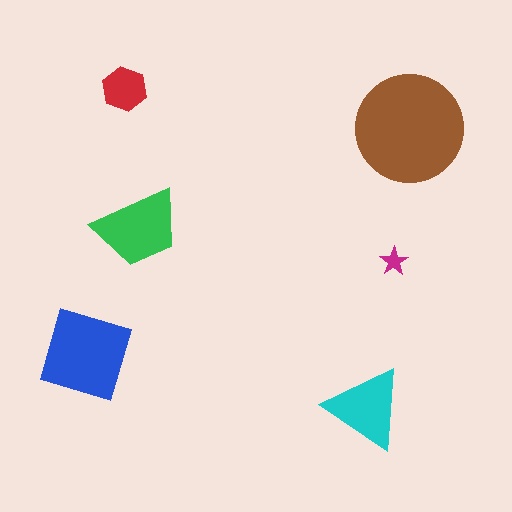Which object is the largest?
The brown circle.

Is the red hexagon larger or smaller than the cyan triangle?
Smaller.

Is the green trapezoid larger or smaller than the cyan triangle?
Larger.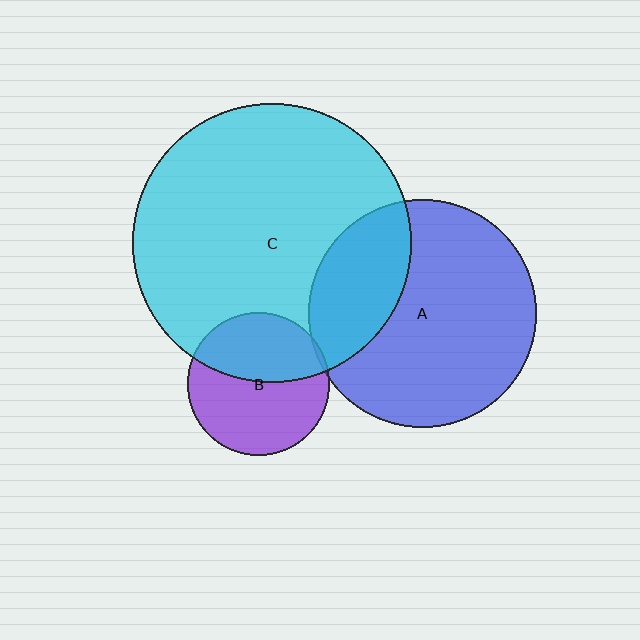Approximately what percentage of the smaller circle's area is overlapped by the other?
Approximately 45%.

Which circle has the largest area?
Circle C (cyan).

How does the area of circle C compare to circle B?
Approximately 3.8 times.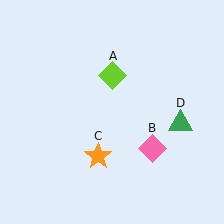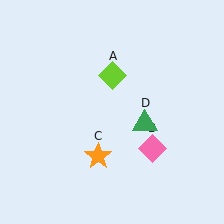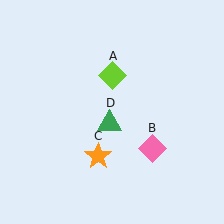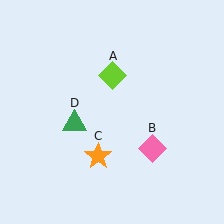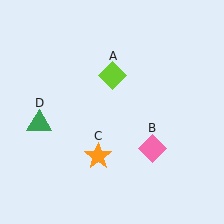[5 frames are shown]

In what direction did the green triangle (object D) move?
The green triangle (object D) moved left.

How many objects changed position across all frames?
1 object changed position: green triangle (object D).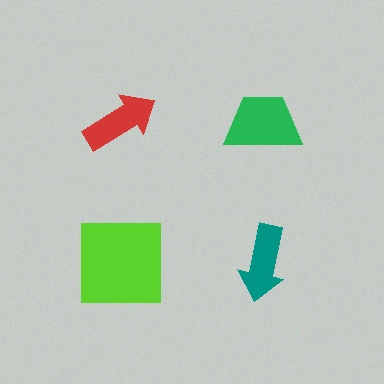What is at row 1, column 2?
A green trapezoid.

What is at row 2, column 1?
A lime square.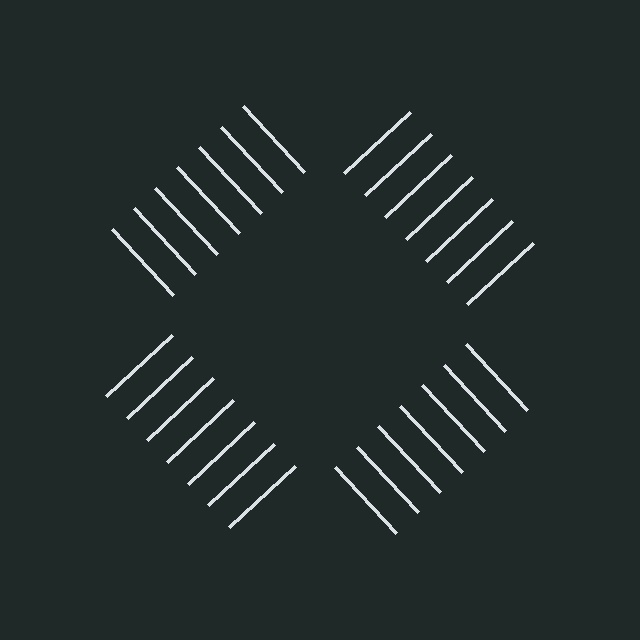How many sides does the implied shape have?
4 sides — the line-ends trace a square.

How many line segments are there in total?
28 — 7 along each of the 4 edges.